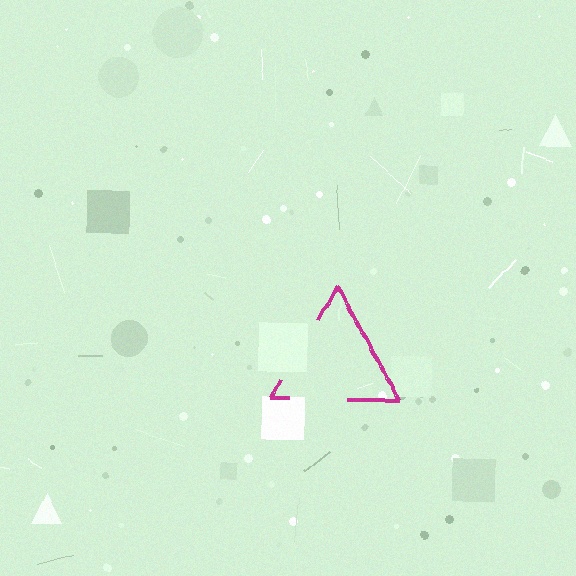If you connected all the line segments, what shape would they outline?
They would outline a triangle.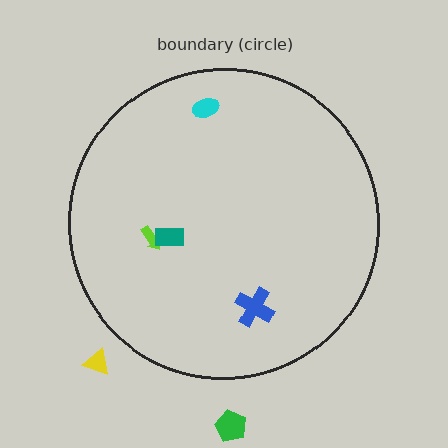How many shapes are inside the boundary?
4 inside, 2 outside.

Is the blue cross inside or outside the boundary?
Inside.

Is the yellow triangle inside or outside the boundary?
Outside.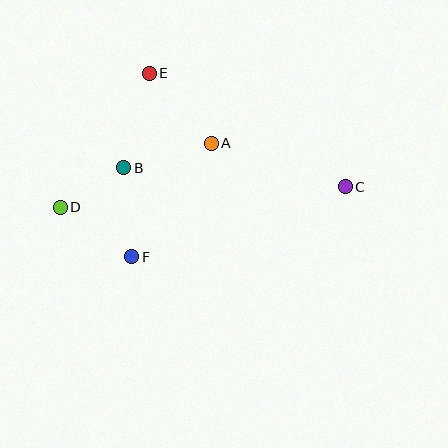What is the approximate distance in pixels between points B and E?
The distance between B and E is approximately 98 pixels.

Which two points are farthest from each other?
Points C and D are farthest from each other.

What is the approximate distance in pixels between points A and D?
The distance between A and D is approximately 164 pixels.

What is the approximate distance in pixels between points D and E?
The distance between D and E is approximately 161 pixels.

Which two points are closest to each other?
Points B and D are closest to each other.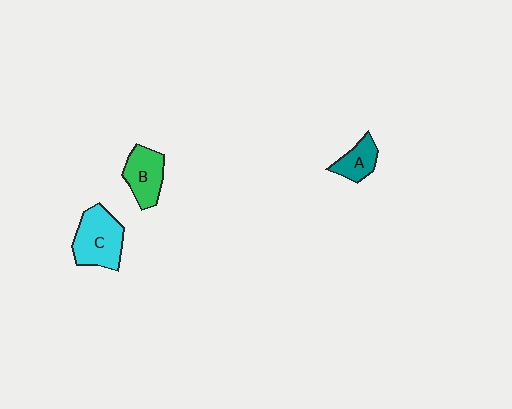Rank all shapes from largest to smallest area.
From largest to smallest: C (cyan), B (green), A (teal).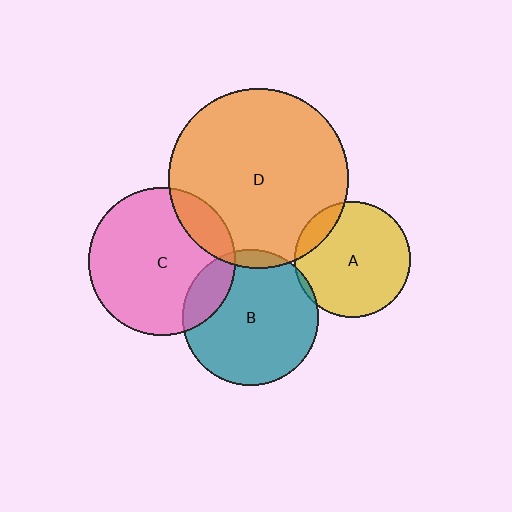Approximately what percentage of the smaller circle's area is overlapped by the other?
Approximately 15%.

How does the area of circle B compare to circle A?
Approximately 1.4 times.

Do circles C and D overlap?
Yes.